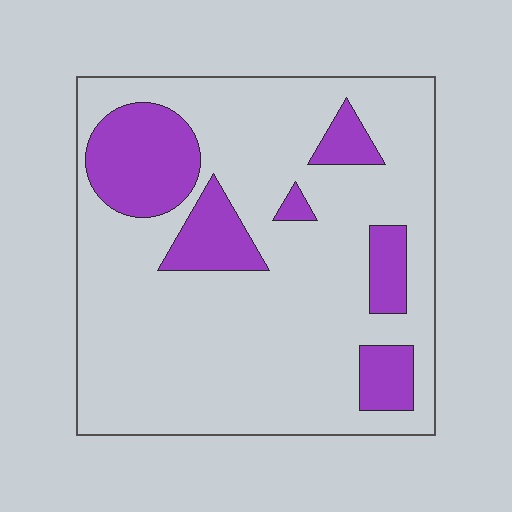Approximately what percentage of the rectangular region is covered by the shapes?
Approximately 20%.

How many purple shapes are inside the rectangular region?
6.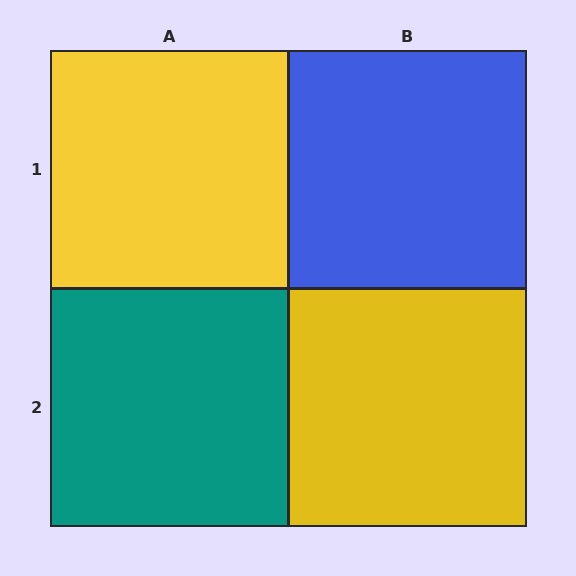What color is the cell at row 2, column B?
Yellow.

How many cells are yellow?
2 cells are yellow.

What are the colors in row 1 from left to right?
Yellow, blue.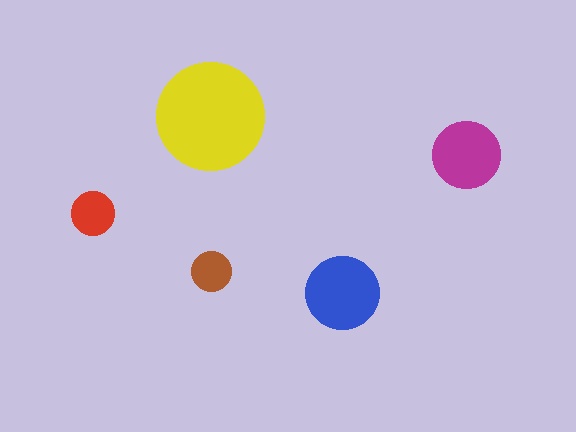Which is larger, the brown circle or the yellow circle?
The yellow one.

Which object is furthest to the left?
The red circle is leftmost.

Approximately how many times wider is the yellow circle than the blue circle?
About 1.5 times wider.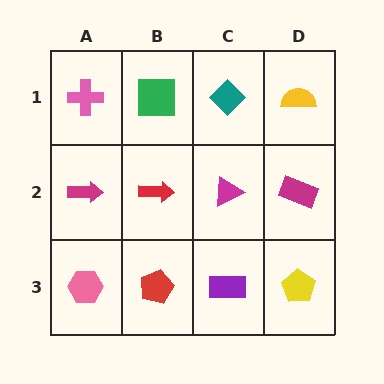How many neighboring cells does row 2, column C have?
4.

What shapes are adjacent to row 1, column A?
A magenta arrow (row 2, column A), a green square (row 1, column B).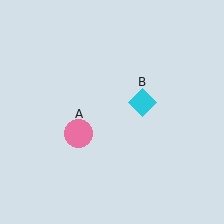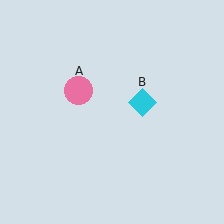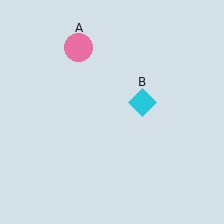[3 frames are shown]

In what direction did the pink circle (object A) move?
The pink circle (object A) moved up.